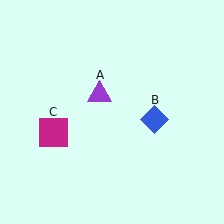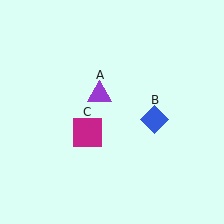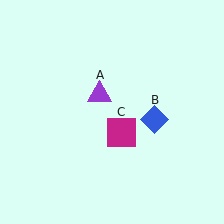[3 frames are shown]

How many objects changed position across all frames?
1 object changed position: magenta square (object C).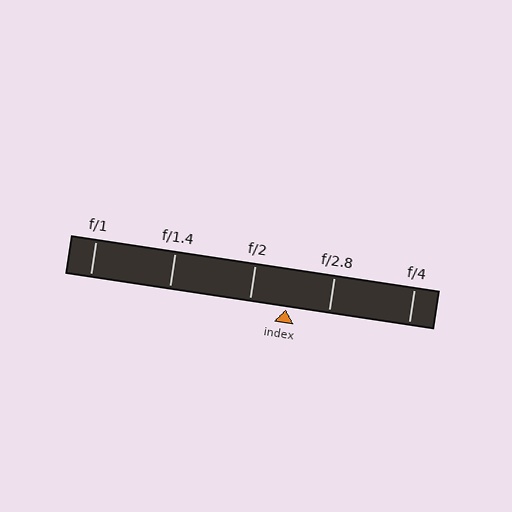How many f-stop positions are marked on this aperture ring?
There are 5 f-stop positions marked.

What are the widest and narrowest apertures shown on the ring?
The widest aperture shown is f/1 and the narrowest is f/4.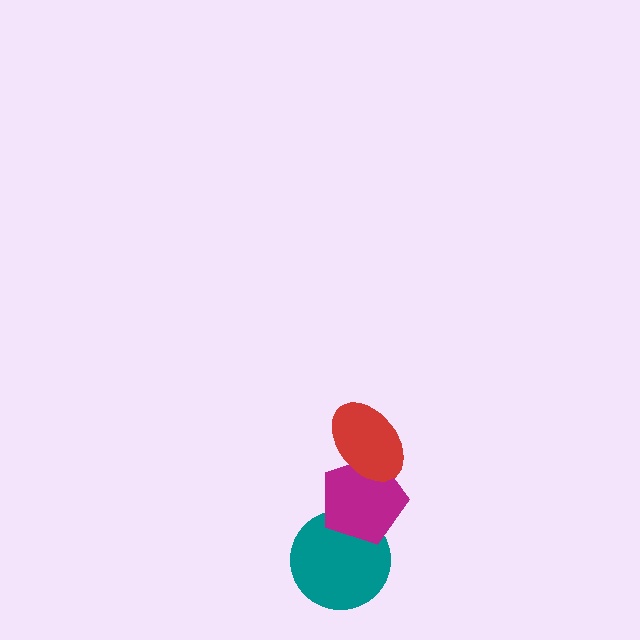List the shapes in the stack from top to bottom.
From top to bottom: the red ellipse, the magenta pentagon, the teal circle.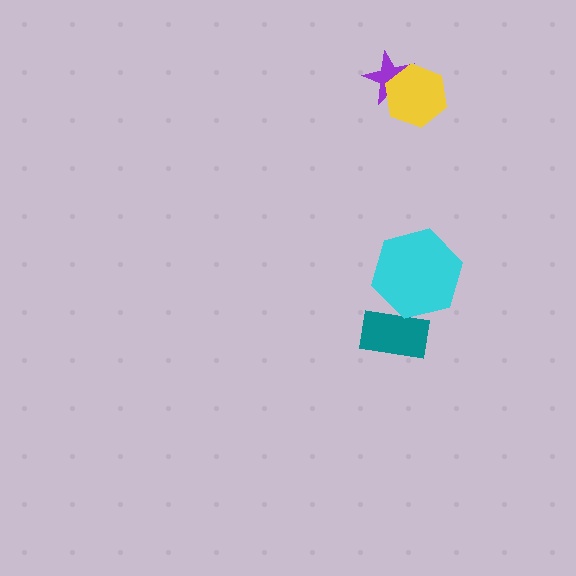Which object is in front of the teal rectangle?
The cyan hexagon is in front of the teal rectangle.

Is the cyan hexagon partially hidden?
No, no other shape covers it.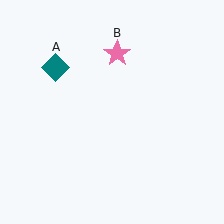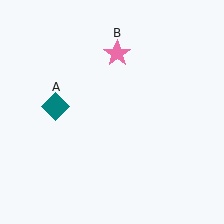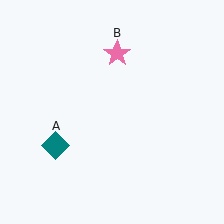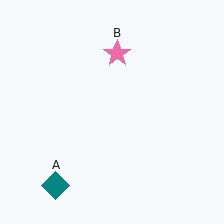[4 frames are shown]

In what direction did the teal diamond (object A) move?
The teal diamond (object A) moved down.